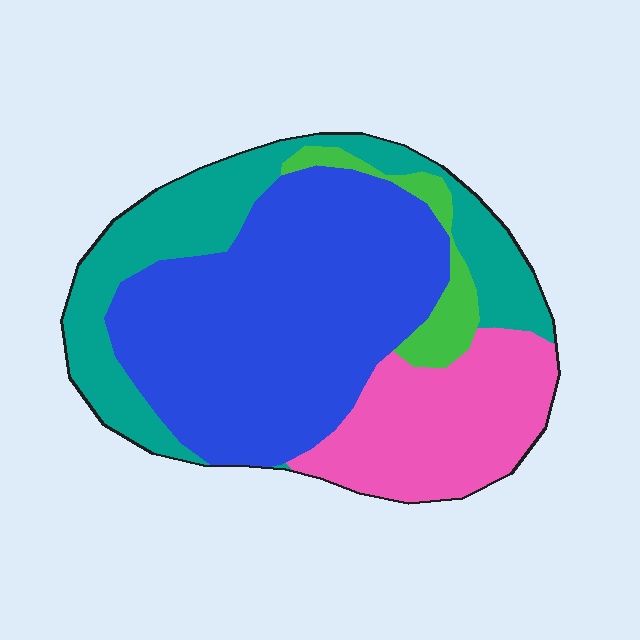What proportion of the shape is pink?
Pink covers 21% of the shape.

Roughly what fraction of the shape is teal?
Teal takes up about one quarter (1/4) of the shape.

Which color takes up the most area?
Blue, at roughly 50%.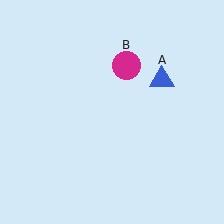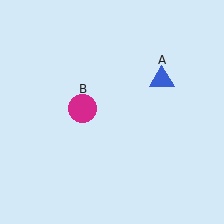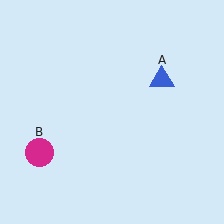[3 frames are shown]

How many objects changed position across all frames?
1 object changed position: magenta circle (object B).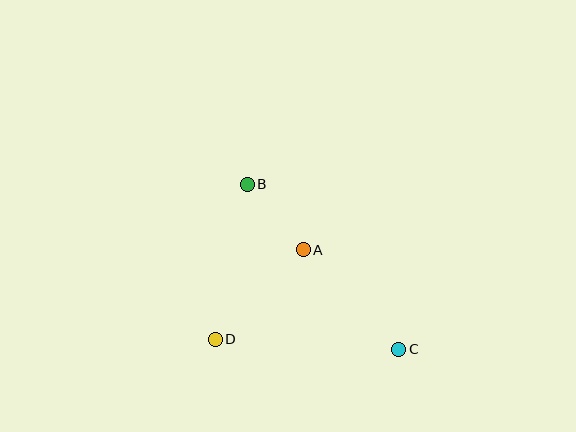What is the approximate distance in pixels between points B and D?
The distance between B and D is approximately 158 pixels.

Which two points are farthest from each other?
Points B and C are farthest from each other.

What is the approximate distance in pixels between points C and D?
The distance between C and D is approximately 184 pixels.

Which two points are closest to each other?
Points A and B are closest to each other.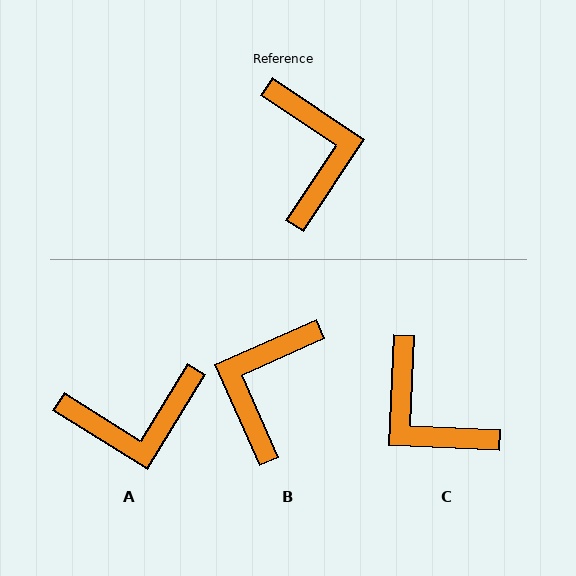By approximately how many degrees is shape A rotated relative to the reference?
Approximately 88 degrees clockwise.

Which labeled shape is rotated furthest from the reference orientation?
C, about 149 degrees away.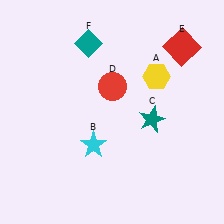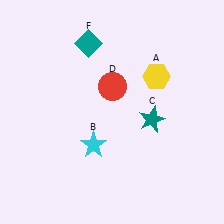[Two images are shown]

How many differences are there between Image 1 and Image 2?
There is 1 difference between the two images.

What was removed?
The red square (E) was removed in Image 2.